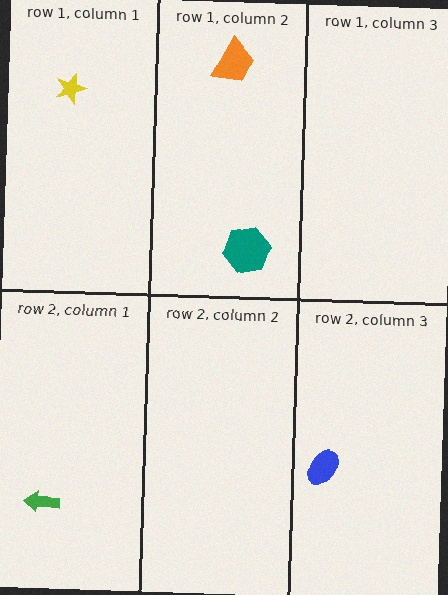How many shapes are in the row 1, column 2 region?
2.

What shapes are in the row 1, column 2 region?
The teal hexagon, the orange trapezoid.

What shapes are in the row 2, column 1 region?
The green arrow.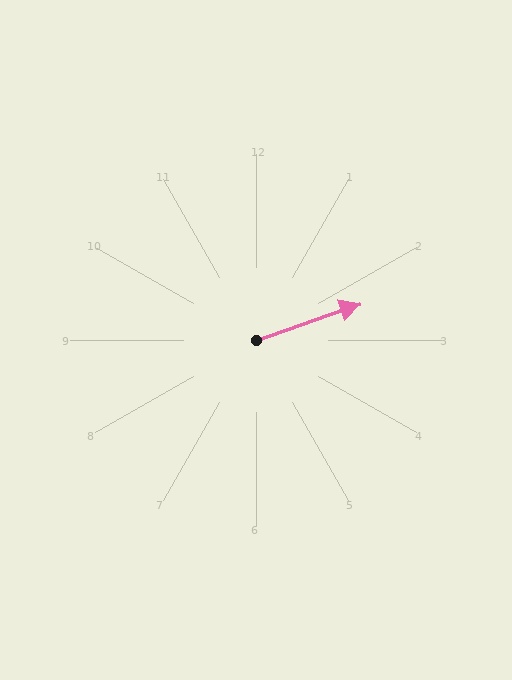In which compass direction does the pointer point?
East.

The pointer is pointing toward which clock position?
Roughly 2 o'clock.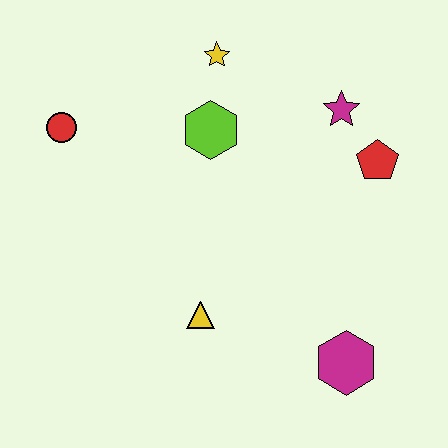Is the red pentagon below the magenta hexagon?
No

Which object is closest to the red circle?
The lime hexagon is closest to the red circle.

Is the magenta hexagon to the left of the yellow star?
No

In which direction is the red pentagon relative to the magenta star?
The red pentagon is below the magenta star.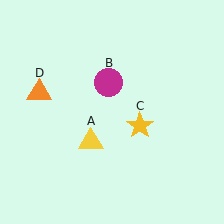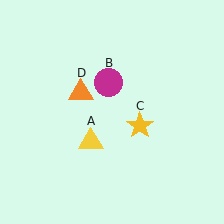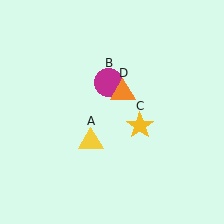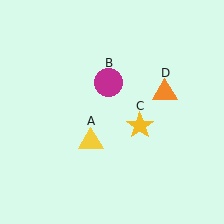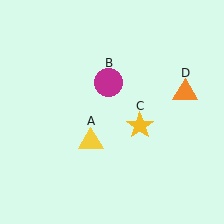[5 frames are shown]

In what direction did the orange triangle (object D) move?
The orange triangle (object D) moved right.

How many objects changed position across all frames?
1 object changed position: orange triangle (object D).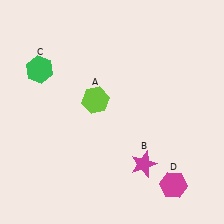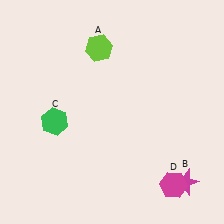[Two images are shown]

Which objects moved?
The objects that moved are: the lime hexagon (A), the magenta star (B), the green hexagon (C).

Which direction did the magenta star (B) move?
The magenta star (B) moved right.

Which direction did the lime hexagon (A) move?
The lime hexagon (A) moved up.